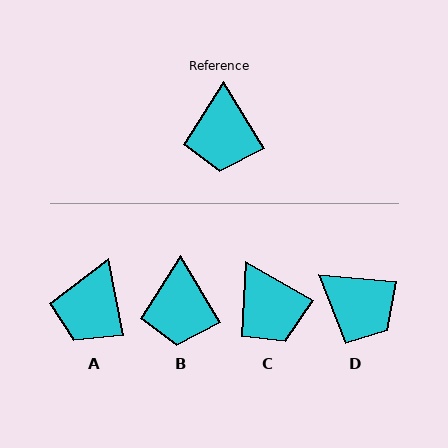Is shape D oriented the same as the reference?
No, it is off by about 53 degrees.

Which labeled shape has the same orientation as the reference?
B.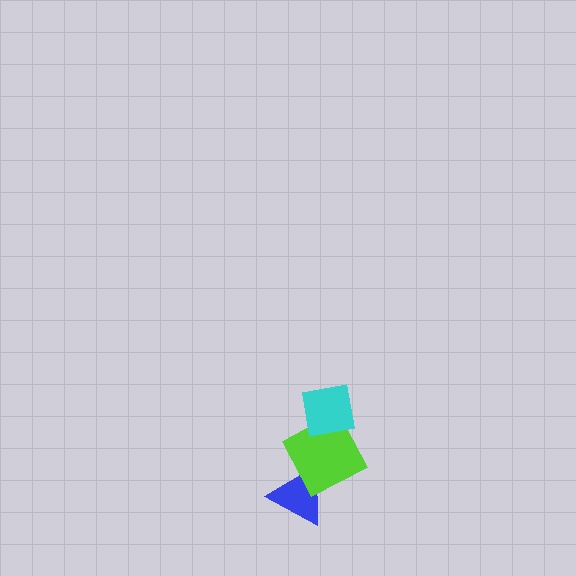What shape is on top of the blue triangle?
The lime square is on top of the blue triangle.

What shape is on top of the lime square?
The cyan square is on top of the lime square.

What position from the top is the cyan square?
The cyan square is 1st from the top.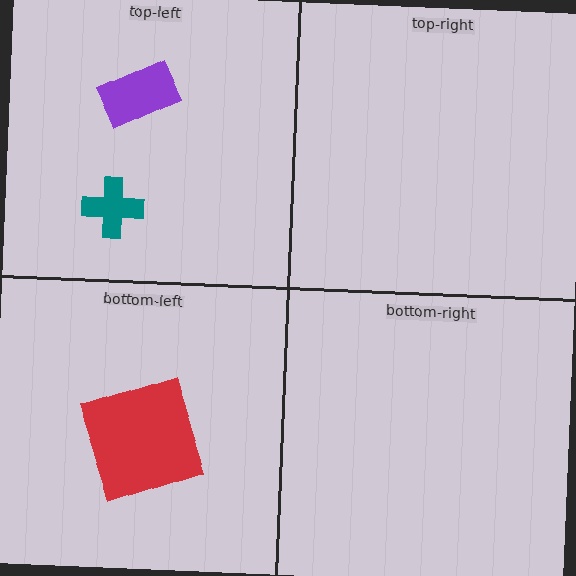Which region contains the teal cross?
The top-left region.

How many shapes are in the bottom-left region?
1.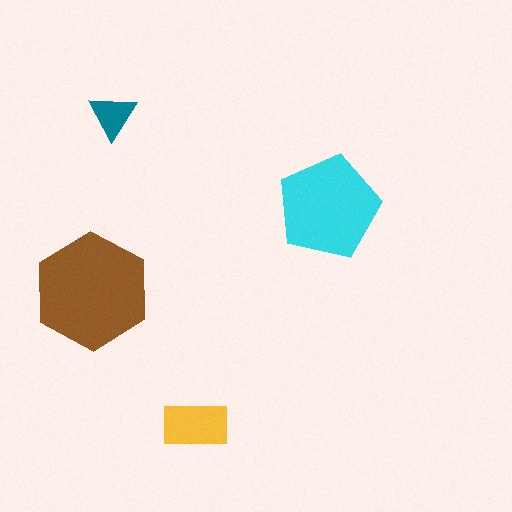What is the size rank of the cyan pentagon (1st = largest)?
2nd.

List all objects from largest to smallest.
The brown hexagon, the cyan pentagon, the yellow rectangle, the teal triangle.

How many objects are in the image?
There are 4 objects in the image.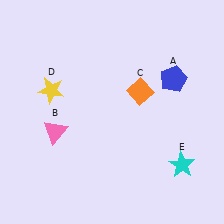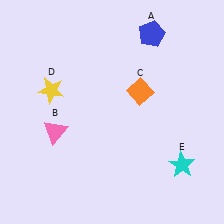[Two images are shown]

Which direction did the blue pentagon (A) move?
The blue pentagon (A) moved up.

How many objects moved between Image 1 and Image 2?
1 object moved between the two images.